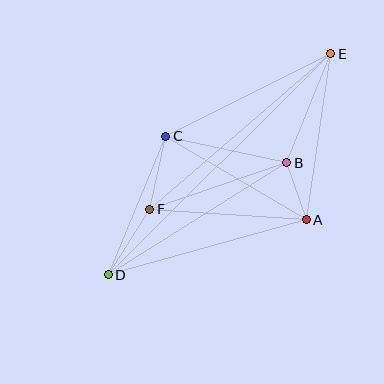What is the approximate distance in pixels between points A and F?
The distance between A and F is approximately 157 pixels.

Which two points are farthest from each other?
Points D and E are farthest from each other.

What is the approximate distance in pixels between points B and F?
The distance between B and F is approximately 145 pixels.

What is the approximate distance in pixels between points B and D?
The distance between B and D is approximately 211 pixels.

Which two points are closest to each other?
Points A and B are closest to each other.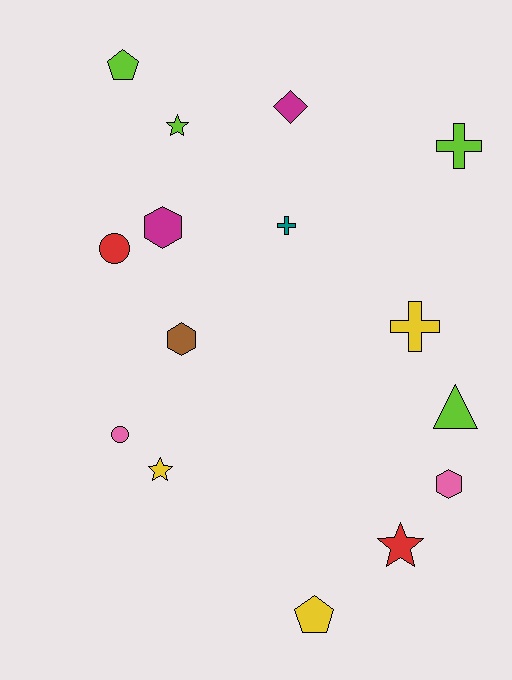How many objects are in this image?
There are 15 objects.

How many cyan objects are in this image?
There are no cyan objects.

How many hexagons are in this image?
There are 3 hexagons.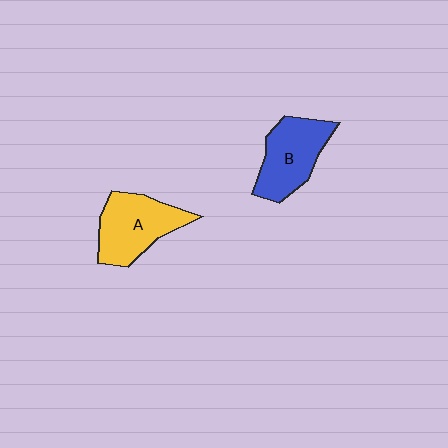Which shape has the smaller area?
Shape B (blue).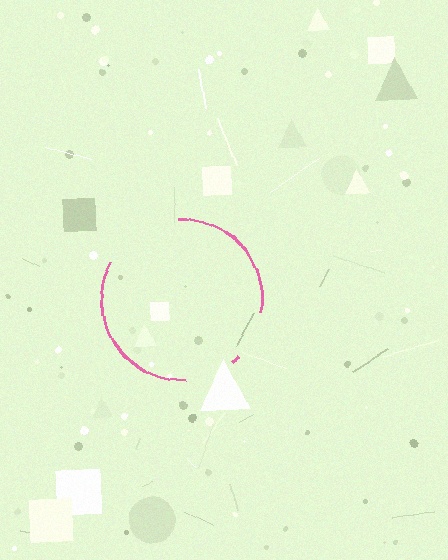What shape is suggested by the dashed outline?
The dashed outline suggests a circle.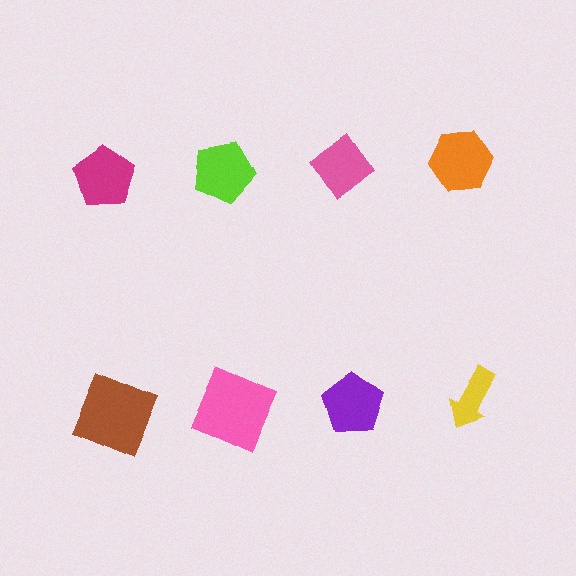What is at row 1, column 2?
A lime pentagon.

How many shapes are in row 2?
4 shapes.